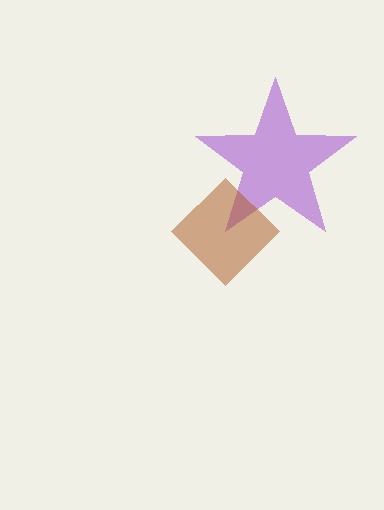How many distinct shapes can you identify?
There are 2 distinct shapes: a purple star, a brown diamond.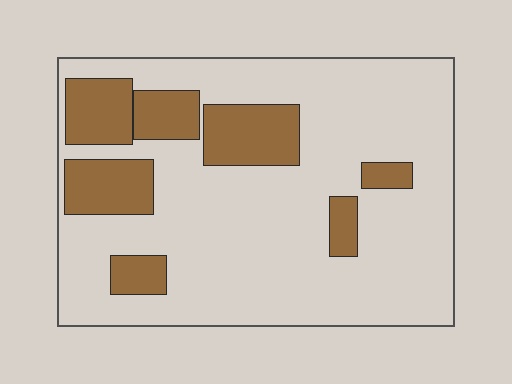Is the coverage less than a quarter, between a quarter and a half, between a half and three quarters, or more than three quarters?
Less than a quarter.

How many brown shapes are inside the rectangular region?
7.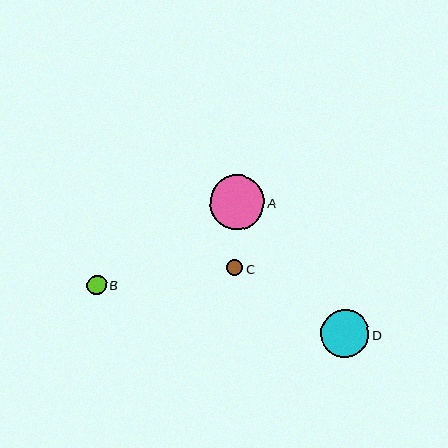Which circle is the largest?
Circle A is the largest with a size of approximately 55 pixels.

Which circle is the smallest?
Circle C is the smallest with a size of approximately 16 pixels.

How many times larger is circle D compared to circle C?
Circle D is approximately 3.0 times the size of circle C.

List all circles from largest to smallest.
From largest to smallest: A, D, B, C.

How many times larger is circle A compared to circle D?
Circle A is approximately 1.1 times the size of circle D.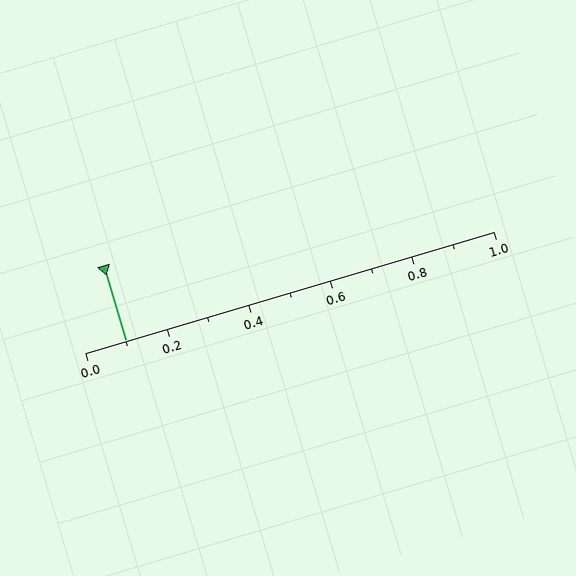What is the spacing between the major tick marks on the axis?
The major ticks are spaced 0.2 apart.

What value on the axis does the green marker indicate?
The marker indicates approximately 0.1.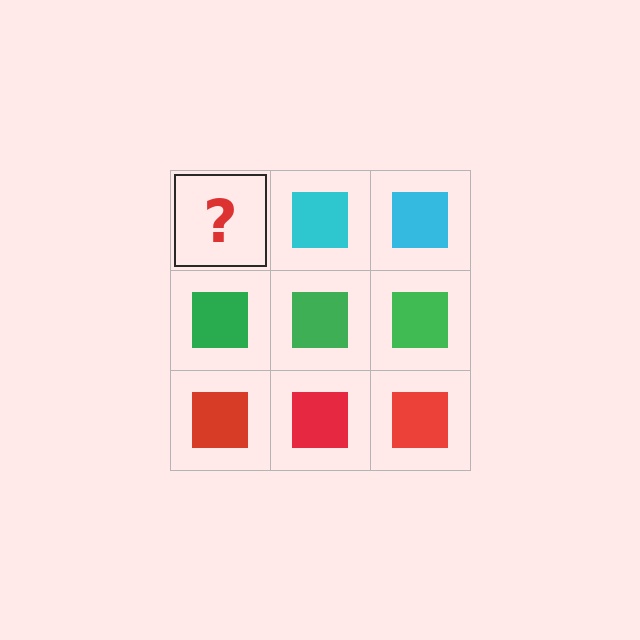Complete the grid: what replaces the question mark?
The question mark should be replaced with a cyan square.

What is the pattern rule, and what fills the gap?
The rule is that each row has a consistent color. The gap should be filled with a cyan square.